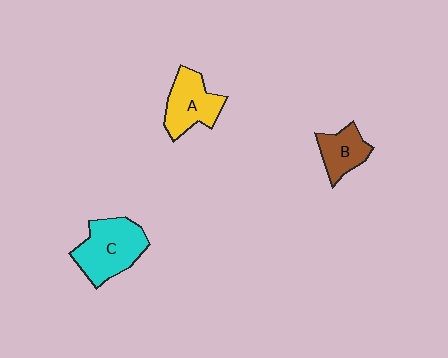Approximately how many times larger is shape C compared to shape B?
Approximately 1.7 times.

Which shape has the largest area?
Shape C (cyan).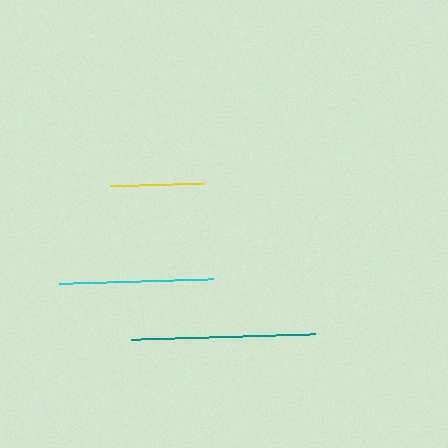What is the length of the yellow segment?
The yellow segment is approximately 95 pixels long.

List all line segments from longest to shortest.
From longest to shortest: teal, cyan, yellow.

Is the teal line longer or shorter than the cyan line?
The teal line is longer than the cyan line.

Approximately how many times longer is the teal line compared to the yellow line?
The teal line is approximately 1.9 times the length of the yellow line.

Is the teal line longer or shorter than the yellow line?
The teal line is longer than the yellow line.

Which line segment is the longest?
The teal line is the longest at approximately 183 pixels.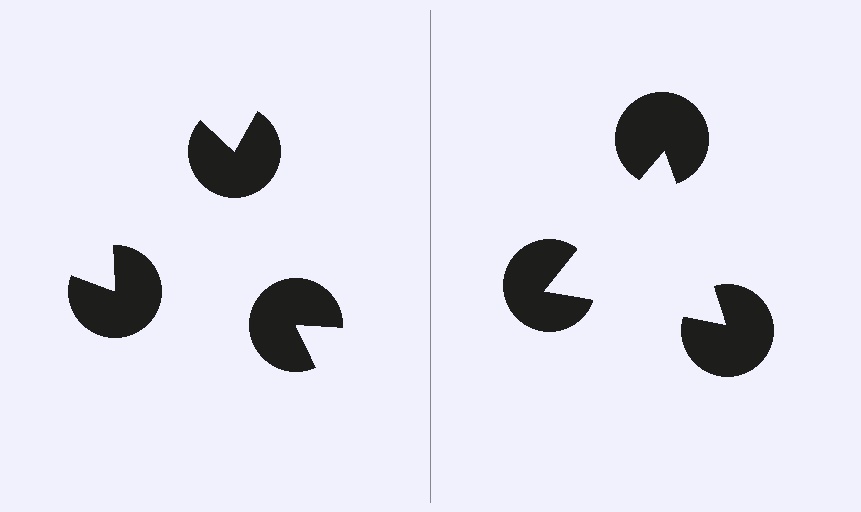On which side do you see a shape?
An illusory triangle appears on the right side. On the left side the wedge cuts are rotated, so no coherent shape forms.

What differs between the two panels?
The pac-man discs are positioned identically on both sides; only the wedge orientations differ. On the right they align to a triangle; on the left they are misaligned.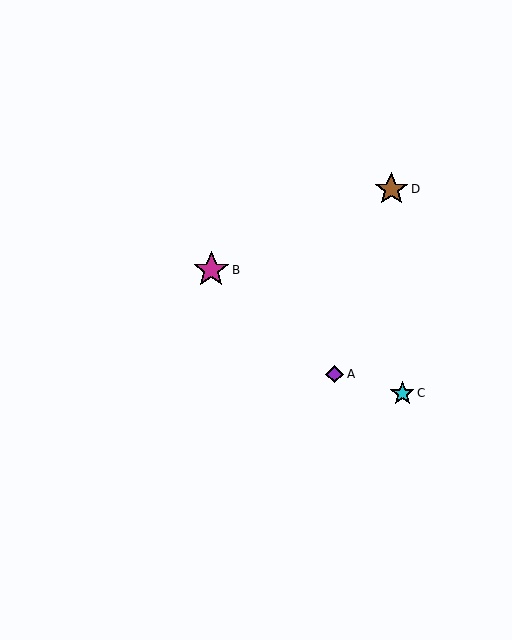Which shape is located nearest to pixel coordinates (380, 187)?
The brown star (labeled D) at (391, 189) is nearest to that location.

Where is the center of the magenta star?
The center of the magenta star is at (211, 270).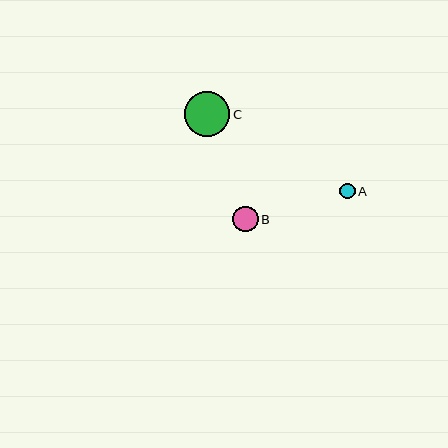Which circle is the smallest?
Circle A is the smallest with a size of approximately 16 pixels.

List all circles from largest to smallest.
From largest to smallest: C, B, A.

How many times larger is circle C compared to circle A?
Circle C is approximately 2.9 times the size of circle A.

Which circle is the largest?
Circle C is the largest with a size of approximately 45 pixels.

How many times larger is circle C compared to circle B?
Circle C is approximately 1.8 times the size of circle B.